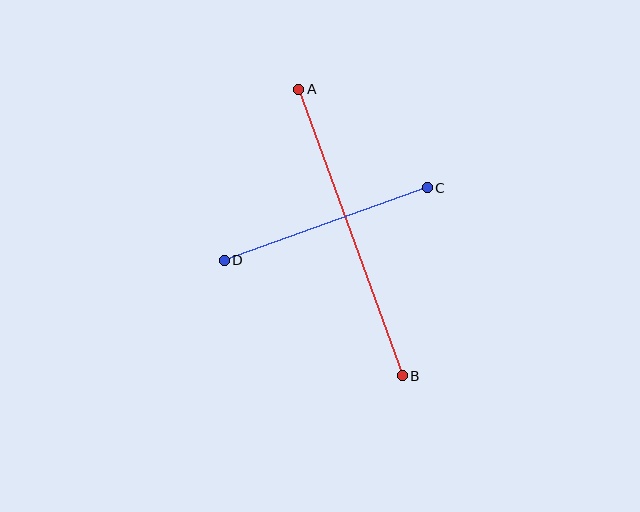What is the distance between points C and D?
The distance is approximately 216 pixels.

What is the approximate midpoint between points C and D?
The midpoint is at approximately (326, 224) pixels.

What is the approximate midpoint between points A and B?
The midpoint is at approximately (350, 232) pixels.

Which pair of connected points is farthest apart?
Points A and B are farthest apart.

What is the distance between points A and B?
The distance is approximately 305 pixels.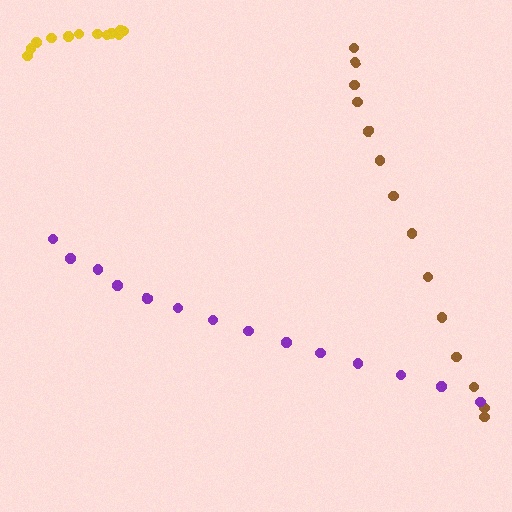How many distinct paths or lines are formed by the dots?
There are 3 distinct paths.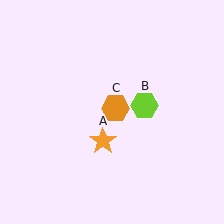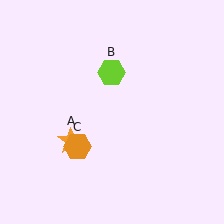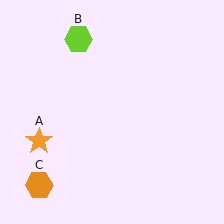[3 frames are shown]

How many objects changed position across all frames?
3 objects changed position: orange star (object A), lime hexagon (object B), orange hexagon (object C).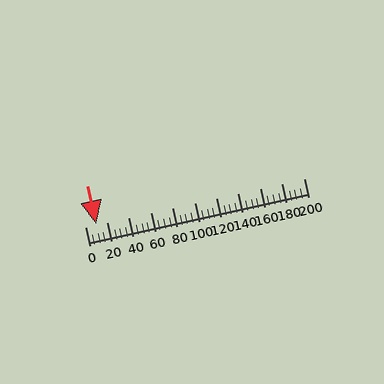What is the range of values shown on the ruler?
The ruler shows values from 0 to 200.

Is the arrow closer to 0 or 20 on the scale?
The arrow is closer to 20.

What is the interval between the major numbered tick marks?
The major tick marks are spaced 20 units apart.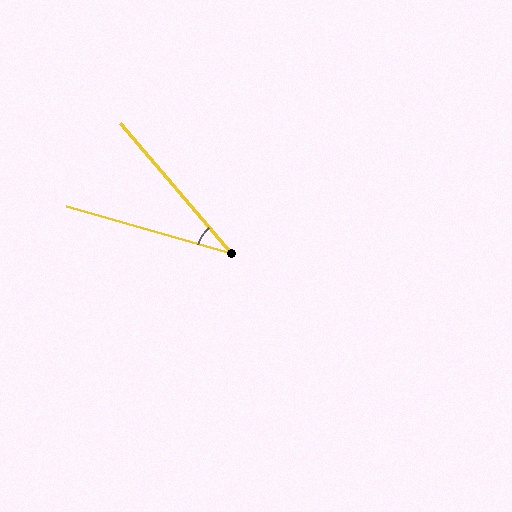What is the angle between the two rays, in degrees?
Approximately 34 degrees.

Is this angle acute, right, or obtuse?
It is acute.